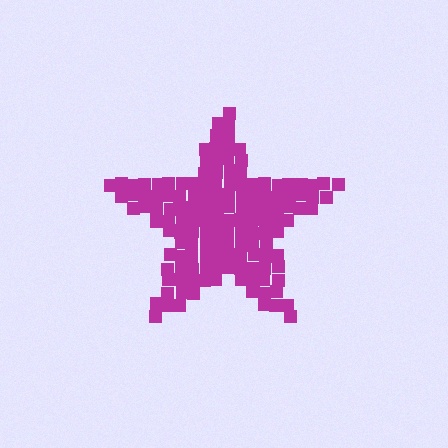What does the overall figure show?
The overall figure shows a star.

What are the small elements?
The small elements are squares.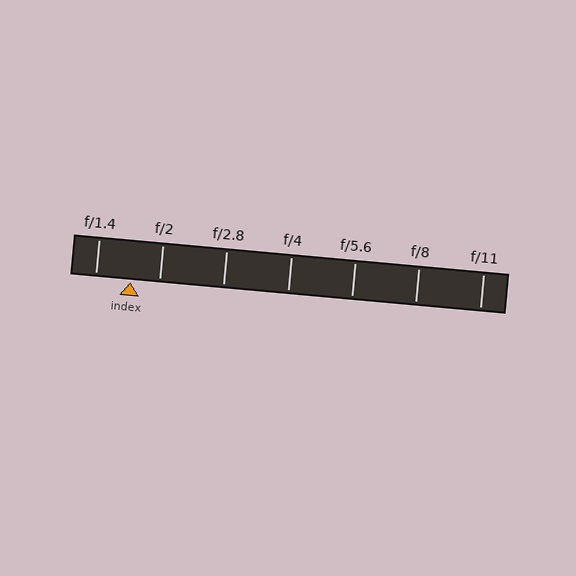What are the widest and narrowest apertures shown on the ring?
The widest aperture shown is f/1.4 and the narrowest is f/11.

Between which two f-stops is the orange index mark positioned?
The index mark is between f/1.4 and f/2.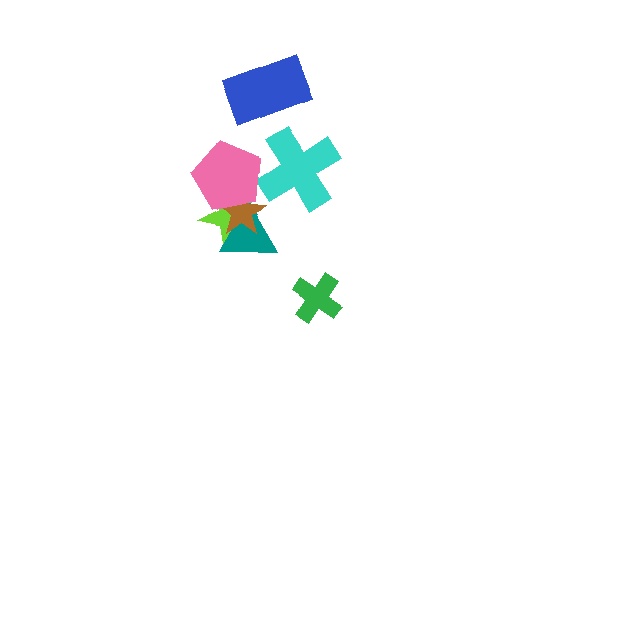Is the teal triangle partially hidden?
Yes, it is partially covered by another shape.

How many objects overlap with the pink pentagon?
4 objects overlap with the pink pentagon.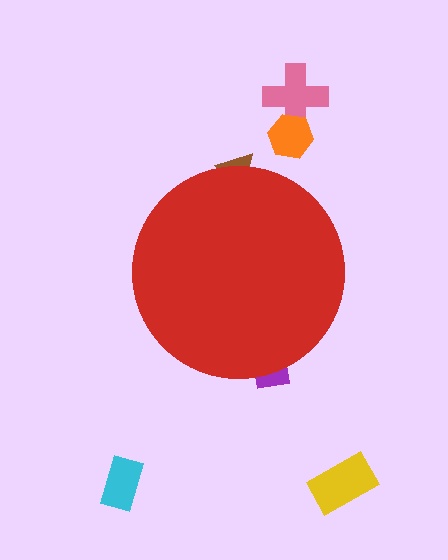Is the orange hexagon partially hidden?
No, the orange hexagon is fully visible.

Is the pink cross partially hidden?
No, the pink cross is fully visible.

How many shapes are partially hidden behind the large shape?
2 shapes are partially hidden.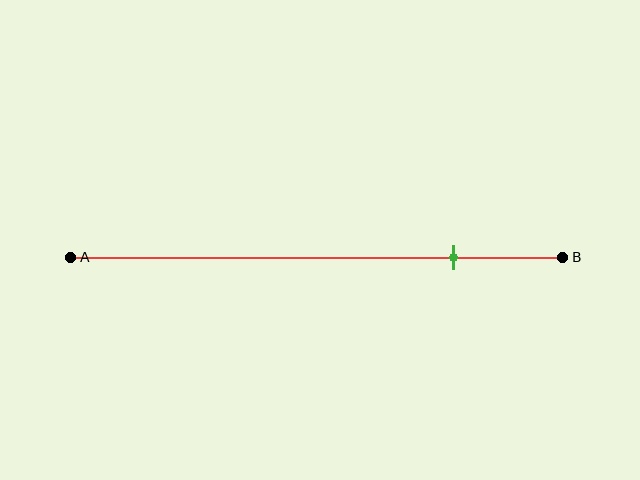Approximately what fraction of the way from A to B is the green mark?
The green mark is approximately 80% of the way from A to B.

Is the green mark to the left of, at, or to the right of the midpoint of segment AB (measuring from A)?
The green mark is to the right of the midpoint of segment AB.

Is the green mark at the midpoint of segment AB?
No, the mark is at about 80% from A, not at the 50% midpoint.